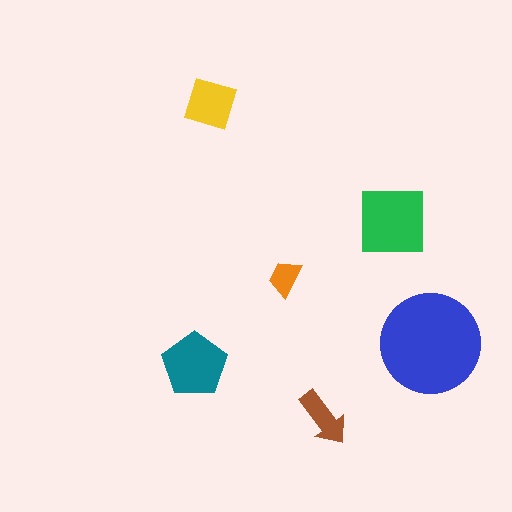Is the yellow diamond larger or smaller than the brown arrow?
Larger.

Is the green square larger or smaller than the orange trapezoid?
Larger.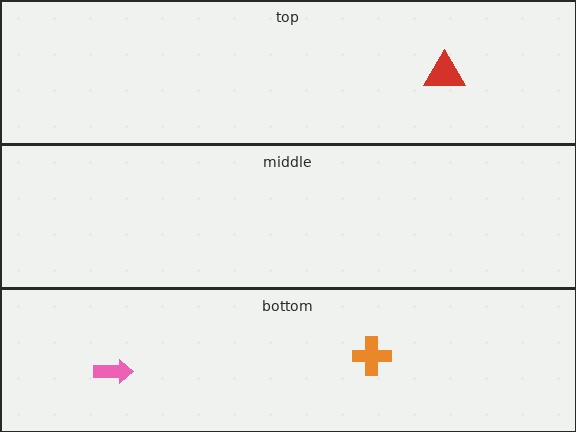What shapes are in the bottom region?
The pink arrow, the orange cross.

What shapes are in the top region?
The red triangle.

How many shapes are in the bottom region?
2.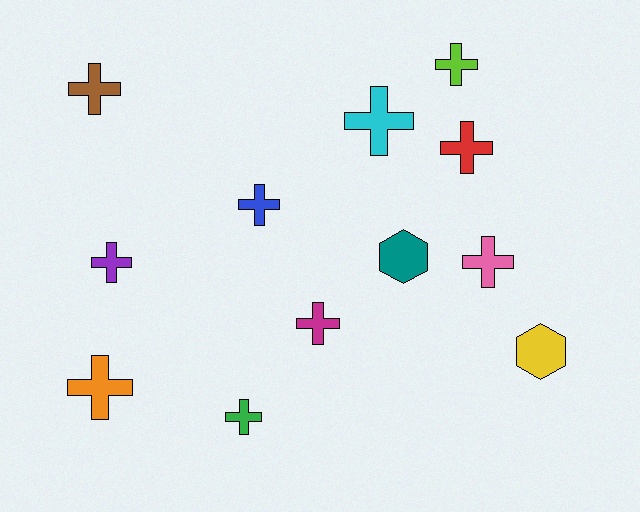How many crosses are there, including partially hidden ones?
There are 10 crosses.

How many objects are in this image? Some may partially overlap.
There are 12 objects.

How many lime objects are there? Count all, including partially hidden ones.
There is 1 lime object.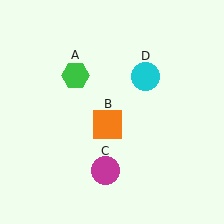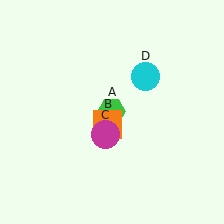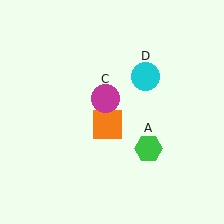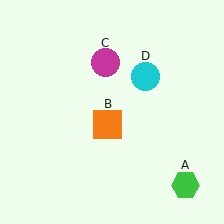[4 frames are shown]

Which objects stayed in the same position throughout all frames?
Orange square (object B) and cyan circle (object D) remained stationary.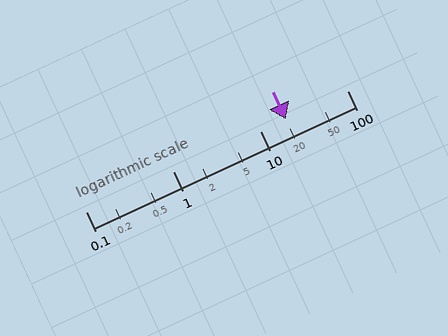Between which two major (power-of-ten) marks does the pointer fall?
The pointer is between 10 and 100.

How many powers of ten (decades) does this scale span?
The scale spans 3 decades, from 0.1 to 100.